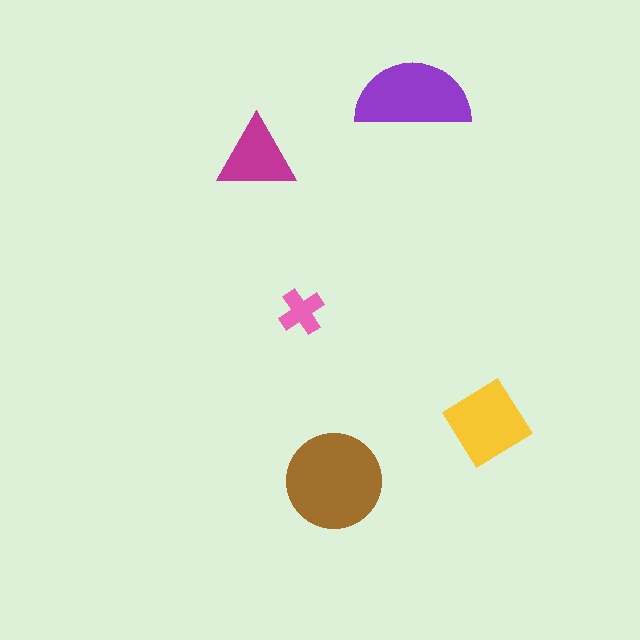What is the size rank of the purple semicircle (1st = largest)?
2nd.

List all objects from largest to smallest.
The brown circle, the purple semicircle, the yellow diamond, the magenta triangle, the pink cross.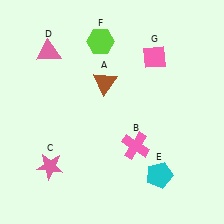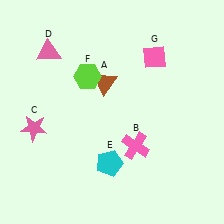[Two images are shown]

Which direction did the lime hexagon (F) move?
The lime hexagon (F) moved down.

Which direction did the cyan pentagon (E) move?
The cyan pentagon (E) moved left.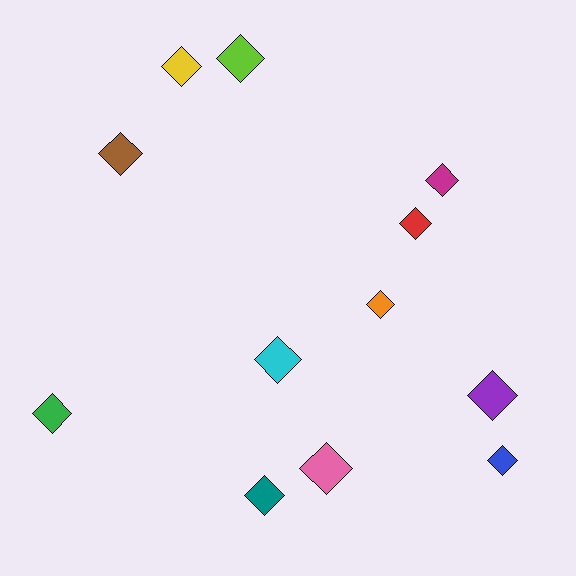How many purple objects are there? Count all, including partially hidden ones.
There is 1 purple object.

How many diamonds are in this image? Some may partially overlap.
There are 12 diamonds.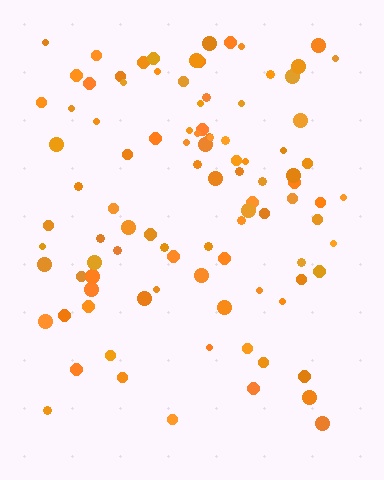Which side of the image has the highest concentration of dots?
The top.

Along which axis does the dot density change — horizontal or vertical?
Vertical.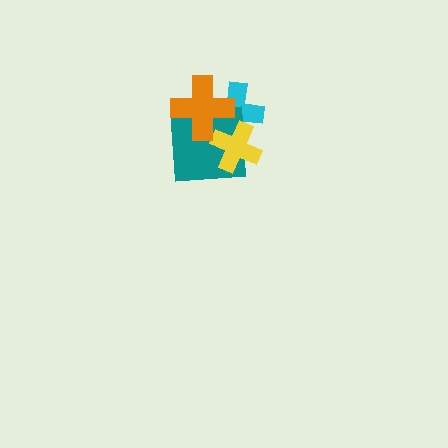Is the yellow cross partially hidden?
Yes, it is partially covered by another shape.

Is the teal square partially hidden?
Yes, it is partially covered by another shape.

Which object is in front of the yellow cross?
The orange cross is in front of the yellow cross.